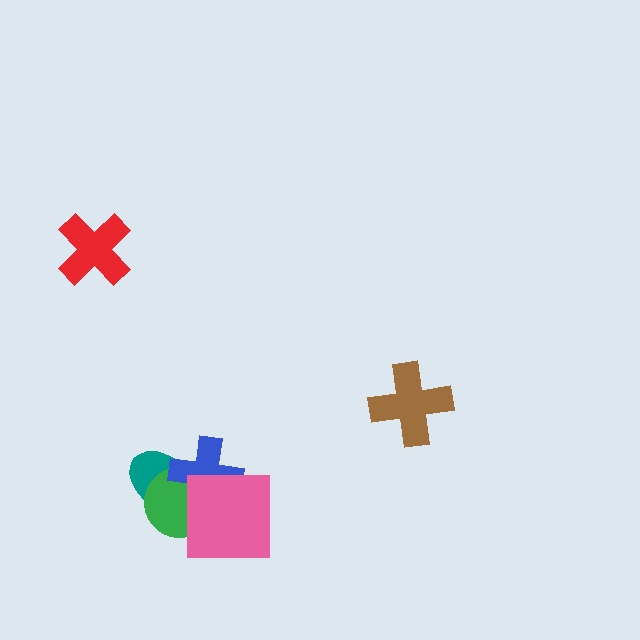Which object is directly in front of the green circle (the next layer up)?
The blue cross is directly in front of the green circle.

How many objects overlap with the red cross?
0 objects overlap with the red cross.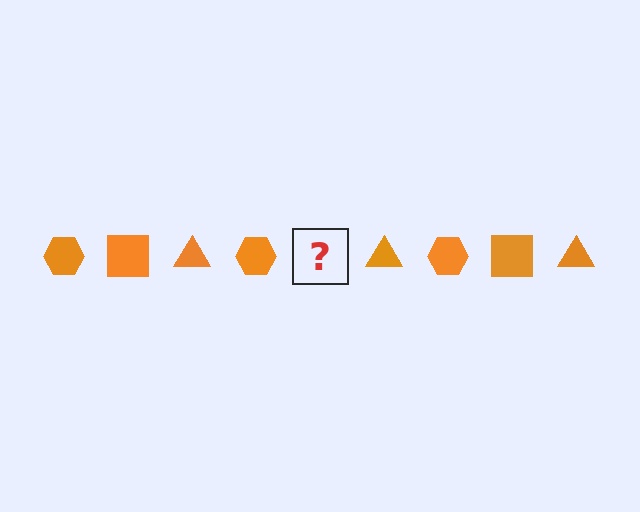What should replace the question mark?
The question mark should be replaced with an orange square.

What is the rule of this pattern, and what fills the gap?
The rule is that the pattern cycles through hexagon, square, triangle shapes in orange. The gap should be filled with an orange square.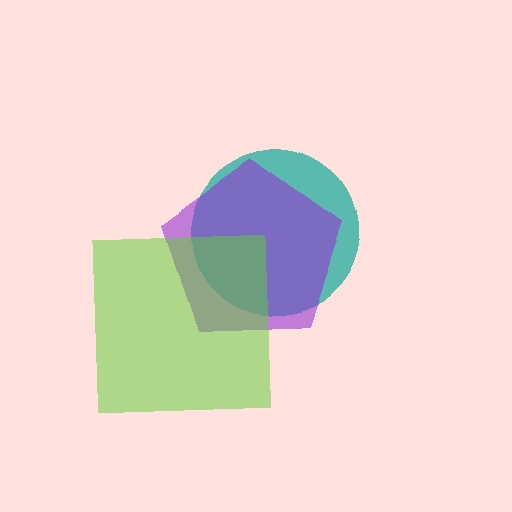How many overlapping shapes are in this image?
There are 3 overlapping shapes in the image.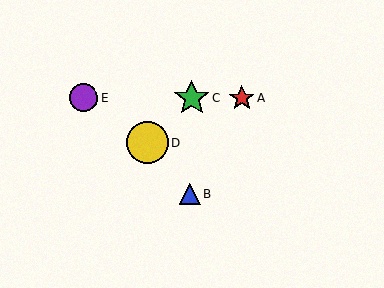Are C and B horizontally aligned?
No, C is at y≈98 and B is at y≈194.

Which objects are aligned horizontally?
Objects A, C, E are aligned horizontally.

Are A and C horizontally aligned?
Yes, both are at y≈98.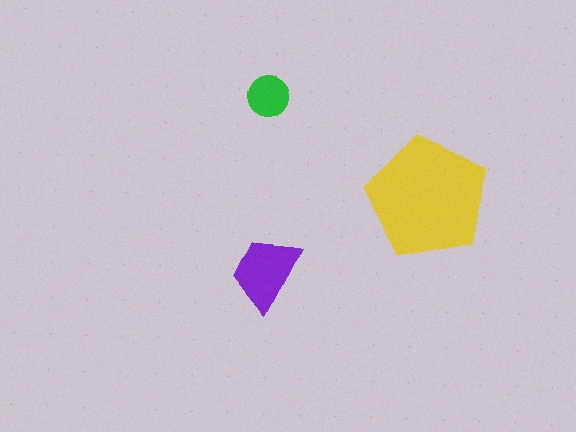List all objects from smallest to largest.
The green circle, the purple trapezoid, the yellow pentagon.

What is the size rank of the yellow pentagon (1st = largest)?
1st.